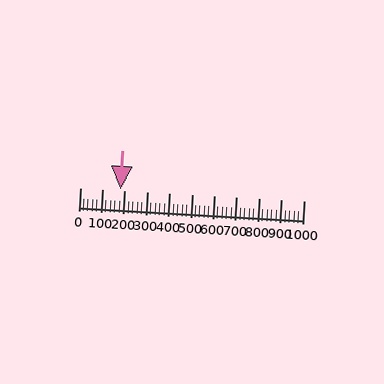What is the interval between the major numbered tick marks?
The major tick marks are spaced 100 units apart.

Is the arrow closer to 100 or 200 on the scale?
The arrow is closer to 200.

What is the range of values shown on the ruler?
The ruler shows values from 0 to 1000.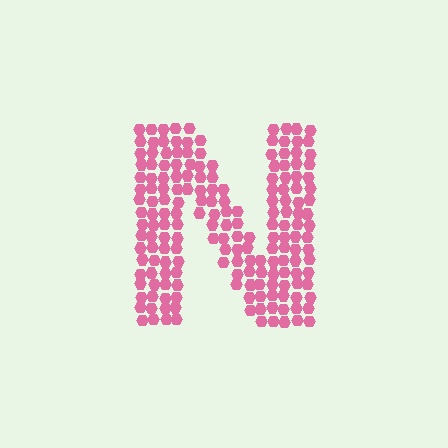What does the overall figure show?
The overall figure shows the letter N.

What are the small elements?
The small elements are hexagons.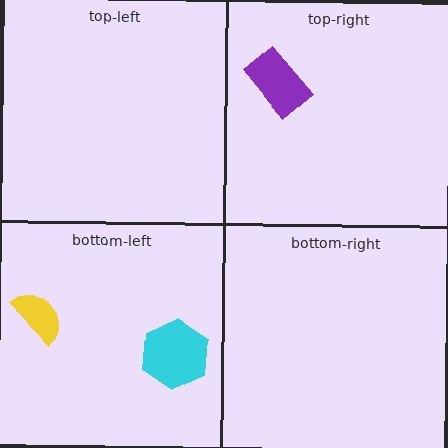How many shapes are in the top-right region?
1.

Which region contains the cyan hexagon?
The bottom-left region.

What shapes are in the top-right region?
The purple rectangle.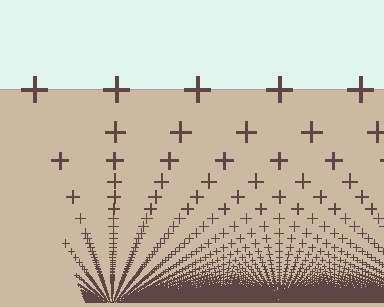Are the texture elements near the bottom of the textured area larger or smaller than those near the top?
Smaller. The gradient is inverted — elements near the bottom are smaller and denser.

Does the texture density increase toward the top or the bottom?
Density increases toward the bottom.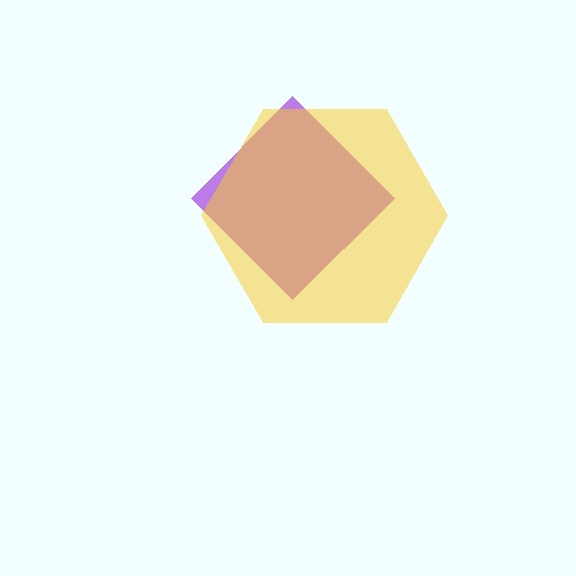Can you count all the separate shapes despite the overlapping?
Yes, there are 2 separate shapes.